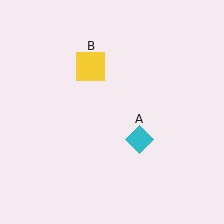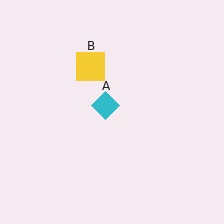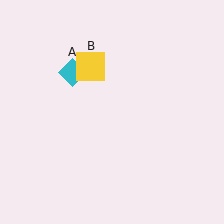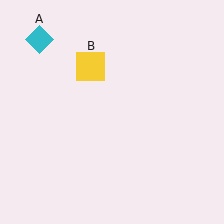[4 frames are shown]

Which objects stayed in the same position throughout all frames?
Yellow square (object B) remained stationary.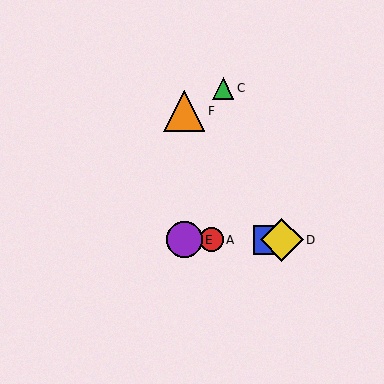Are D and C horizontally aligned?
No, D is at y≈240 and C is at y≈88.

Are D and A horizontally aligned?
Yes, both are at y≈240.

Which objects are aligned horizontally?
Objects A, B, D, E are aligned horizontally.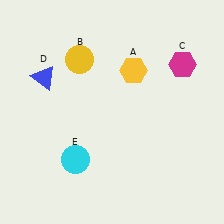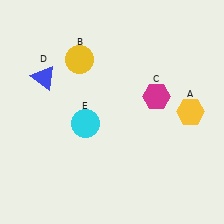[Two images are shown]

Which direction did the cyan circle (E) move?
The cyan circle (E) moved up.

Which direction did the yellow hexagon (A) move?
The yellow hexagon (A) moved right.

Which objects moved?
The objects that moved are: the yellow hexagon (A), the magenta hexagon (C), the cyan circle (E).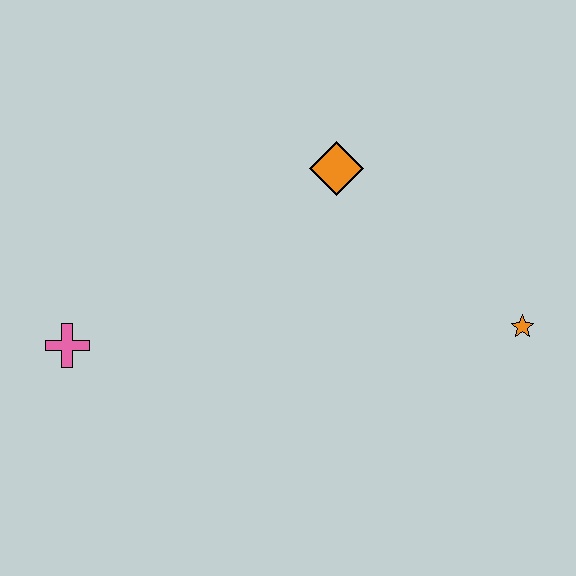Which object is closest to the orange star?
The orange diamond is closest to the orange star.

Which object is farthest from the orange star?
The pink cross is farthest from the orange star.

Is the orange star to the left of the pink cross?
No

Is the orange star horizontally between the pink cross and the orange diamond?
No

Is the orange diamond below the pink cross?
No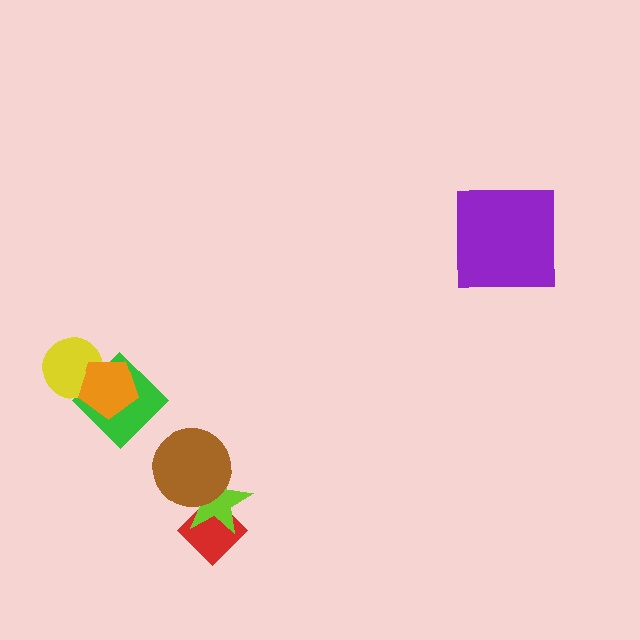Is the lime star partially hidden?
Yes, it is partially covered by another shape.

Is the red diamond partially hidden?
Yes, it is partially covered by another shape.